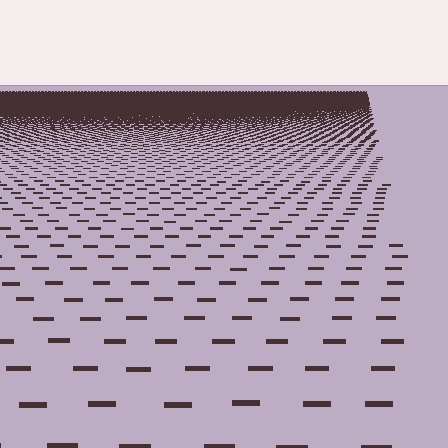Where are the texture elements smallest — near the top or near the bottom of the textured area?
Near the top.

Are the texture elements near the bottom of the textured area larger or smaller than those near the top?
Larger. Near the bottom, elements are closer to the viewer and appear at a bigger on-screen size.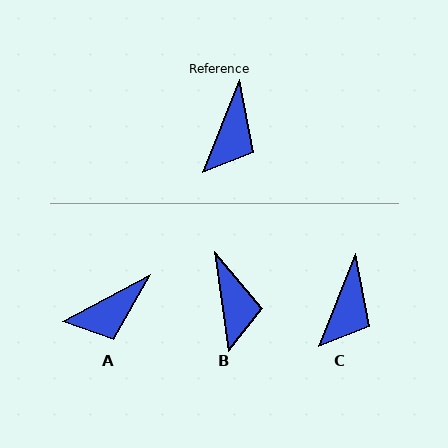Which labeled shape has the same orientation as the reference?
C.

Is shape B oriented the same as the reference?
No, it is off by about 30 degrees.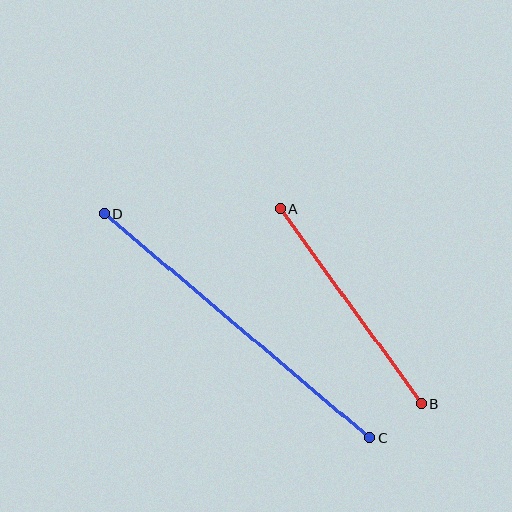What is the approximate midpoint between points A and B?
The midpoint is at approximately (350, 306) pixels.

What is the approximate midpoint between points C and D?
The midpoint is at approximately (237, 326) pixels.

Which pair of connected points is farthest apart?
Points C and D are farthest apart.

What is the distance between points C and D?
The distance is approximately 348 pixels.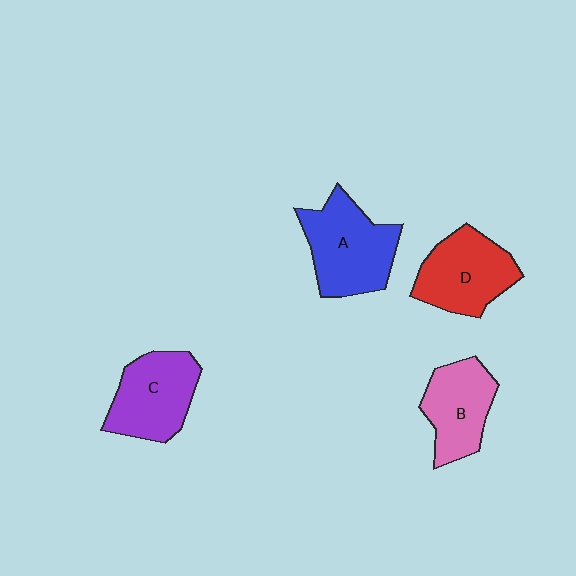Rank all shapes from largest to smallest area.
From largest to smallest: A (blue), D (red), C (purple), B (pink).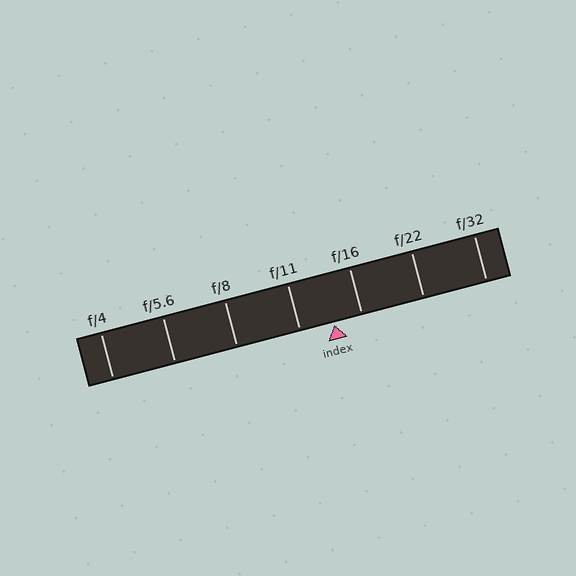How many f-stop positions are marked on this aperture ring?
There are 7 f-stop positions marked.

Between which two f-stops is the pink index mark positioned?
The index mark is between f/11 and f/16.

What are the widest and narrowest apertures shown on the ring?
The widest aperture shown is f/4 and the narrowest is f/32.